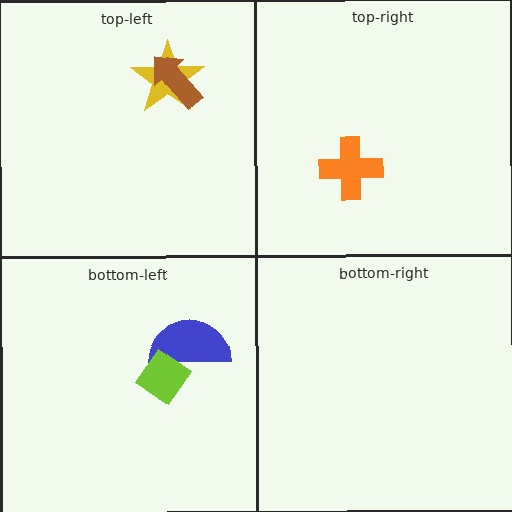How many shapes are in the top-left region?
2.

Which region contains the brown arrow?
The top-left region.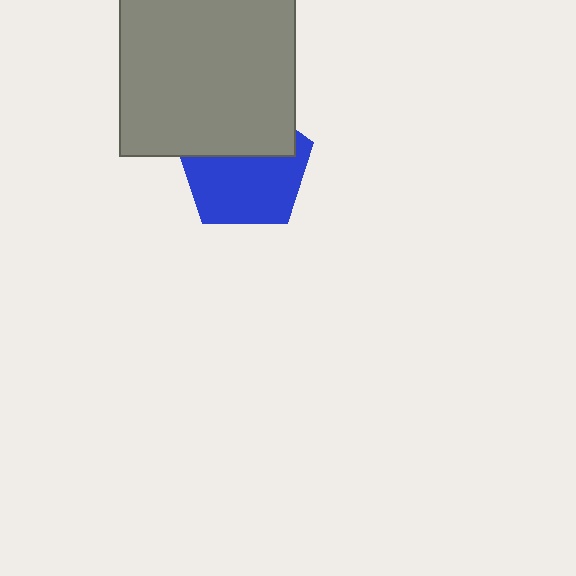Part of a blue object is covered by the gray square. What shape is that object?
It is a pentagon.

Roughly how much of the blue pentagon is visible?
About half of it is visible (roughly 59%).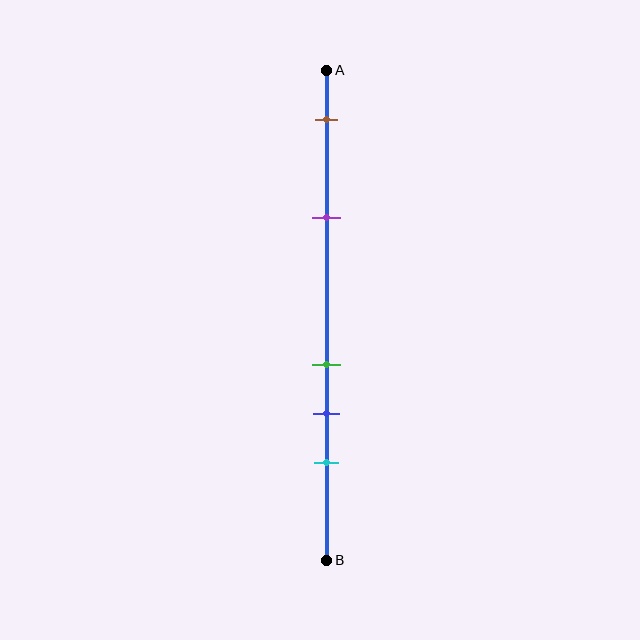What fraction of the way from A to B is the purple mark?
The purple mark is approximately 30% (0.3) of the way from A to B.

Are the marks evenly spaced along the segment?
No, the marks are not evenly spaced.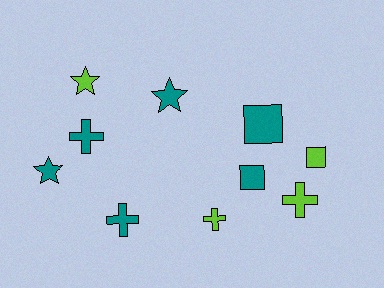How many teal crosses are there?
There are 2 teal crosses.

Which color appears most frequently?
Teal, with 6 objects.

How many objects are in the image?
There are 10 objects.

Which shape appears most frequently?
Cross, with 4 objects.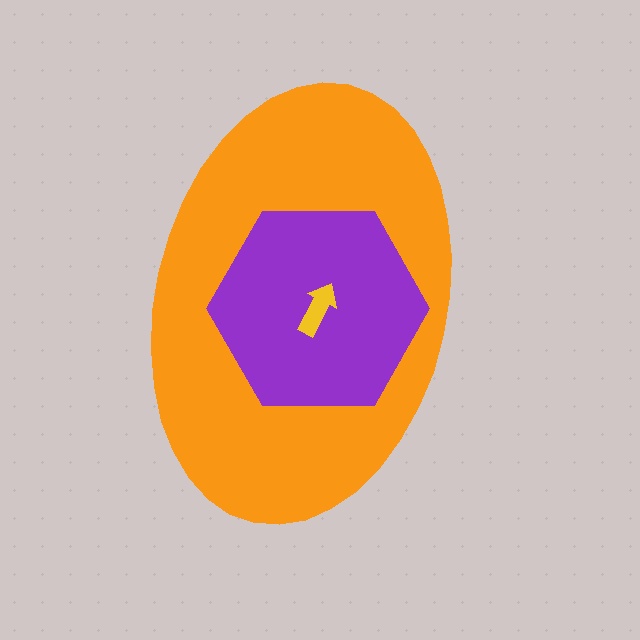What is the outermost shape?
The orange ellipse.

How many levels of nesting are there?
3.